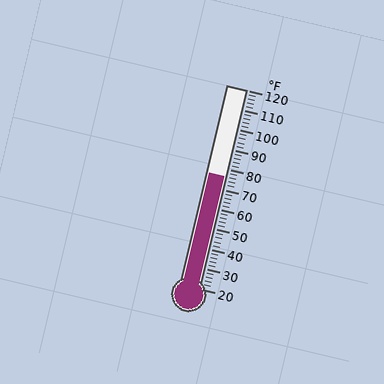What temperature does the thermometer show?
The thermometer shows approximately 76°F.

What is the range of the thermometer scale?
The thermometer scale ranges from 20°F to 120°F.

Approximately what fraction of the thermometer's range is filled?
The thermometer is filled to approximately 55% of its range.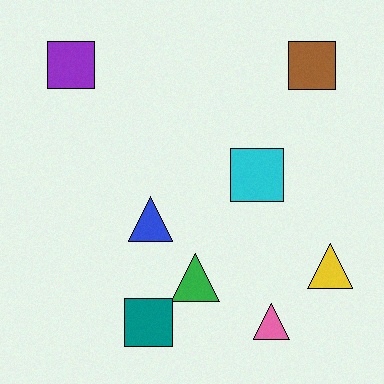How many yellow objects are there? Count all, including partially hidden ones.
There is 1 yellow object.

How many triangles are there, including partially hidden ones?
There are 4 triangles.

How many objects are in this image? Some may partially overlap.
There are 8 objects.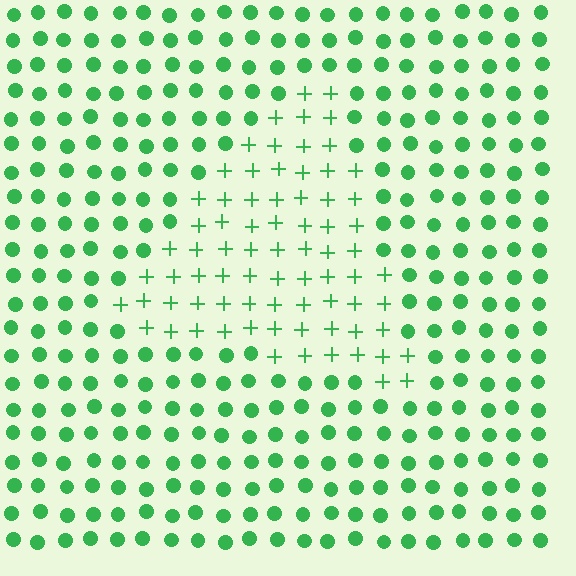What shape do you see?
I see a triangle.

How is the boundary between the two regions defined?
The boundary is defined by a change in element shape: plus signs inside vs. circles outside. All elements share the same color and spacing.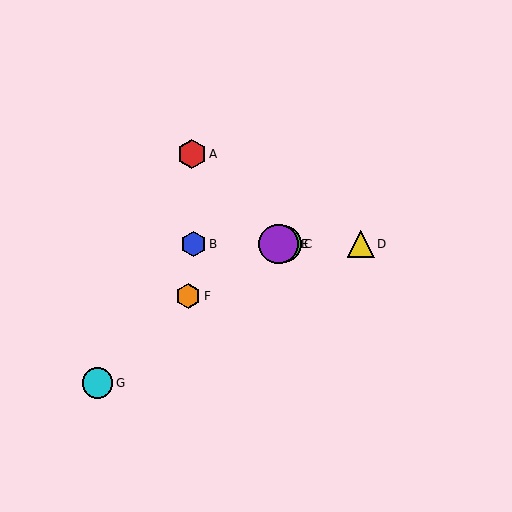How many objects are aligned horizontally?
4 objects (B, C, D, E) are aligned horizontally.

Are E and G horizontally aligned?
No, E is at y≈244 and G is at y≈383.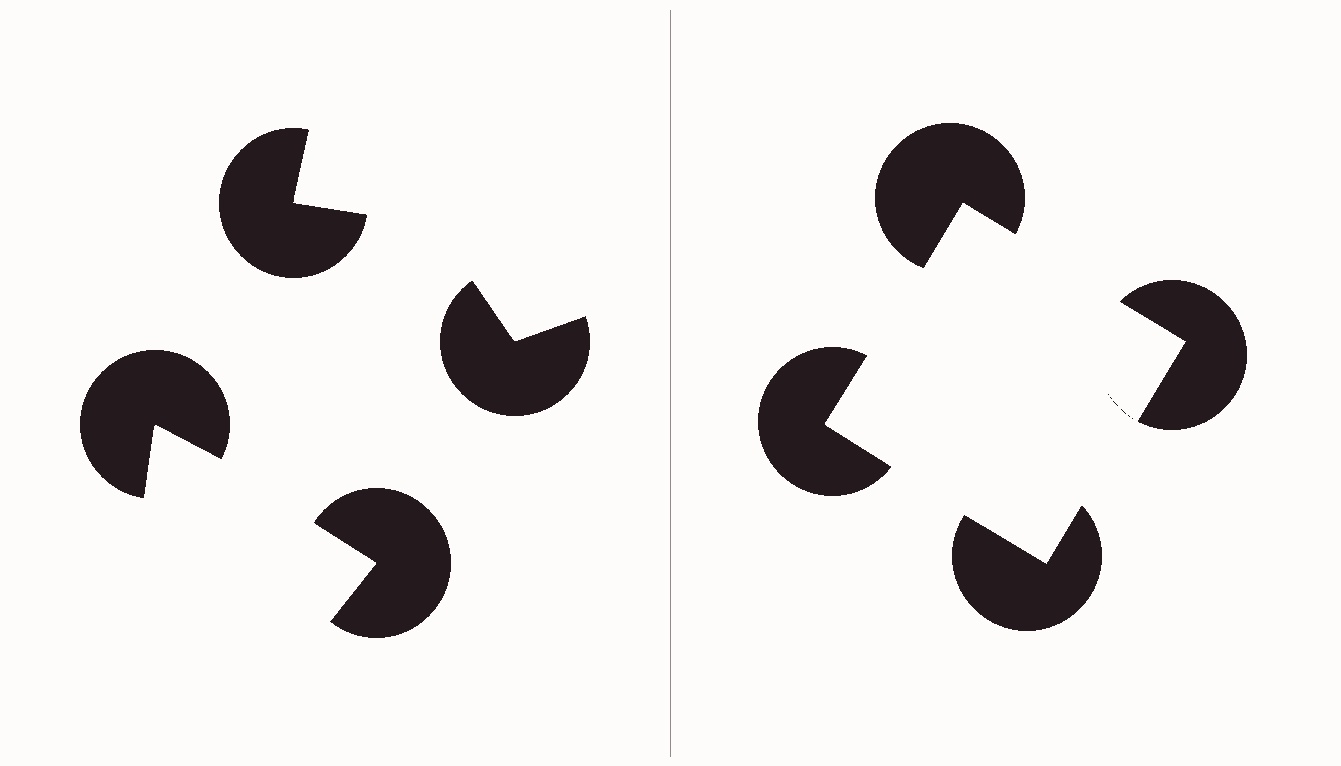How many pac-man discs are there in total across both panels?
8 — 4 on each side.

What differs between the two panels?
The pac-man discs are positioned identically on both sides; only the wedge orientations differ. On the right they align to a square; on the left they are misaligned.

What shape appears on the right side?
An illusory square.